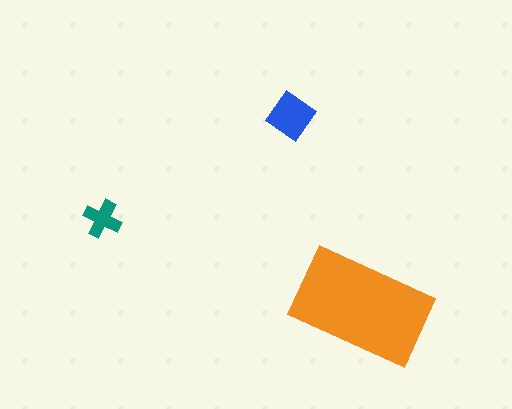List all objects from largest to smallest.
The orange rectangle, the blue diamond, the teal cross.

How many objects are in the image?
There are 3 objects in the image.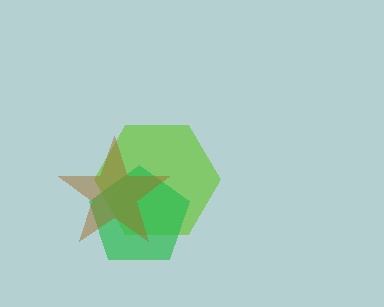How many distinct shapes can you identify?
There are 3 distinct shapes: a lime hexagon, a green pentagon, a brown star.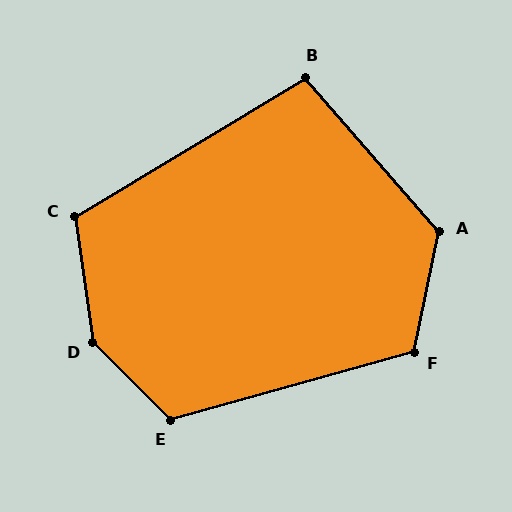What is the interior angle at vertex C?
Approximately 113 degrees (obtuse).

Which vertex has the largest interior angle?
D, at approximately 143 degrees.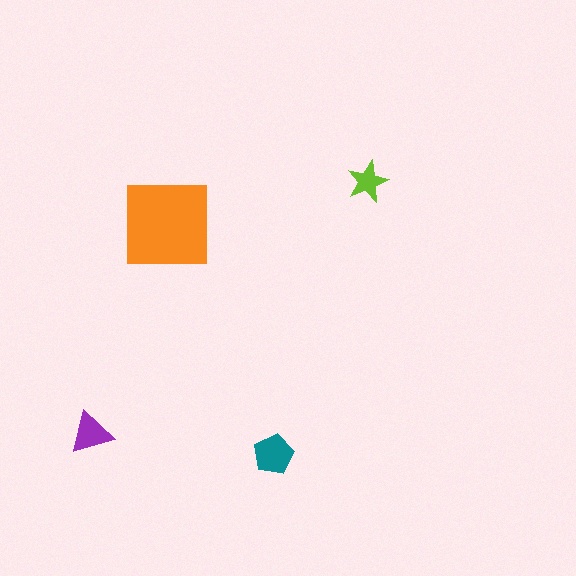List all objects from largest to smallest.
The orange square, the teal pentagon, the purple triangle, the lime star.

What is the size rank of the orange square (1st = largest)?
1st.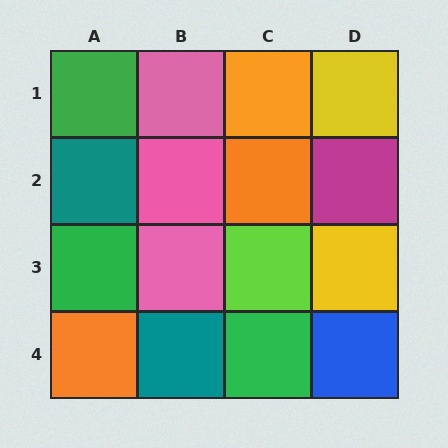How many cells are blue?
1 cell is blue.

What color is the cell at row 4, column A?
Orange.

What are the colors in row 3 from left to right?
Green, pink, lime, yellow.